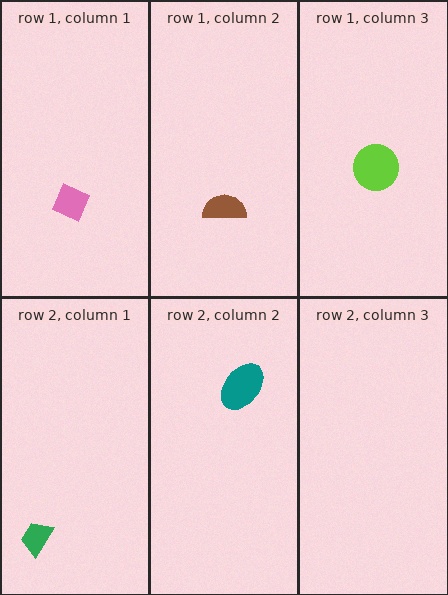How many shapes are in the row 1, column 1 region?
1.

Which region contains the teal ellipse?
The row 2, column 2 region.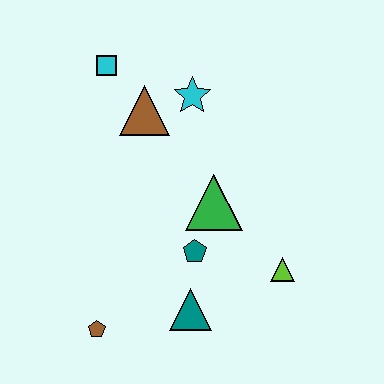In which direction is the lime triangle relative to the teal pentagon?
The lime triangle is to the right of the teal pentagon.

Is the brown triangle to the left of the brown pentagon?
No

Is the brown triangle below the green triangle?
No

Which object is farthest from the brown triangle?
The brown pentagon is farthest from the brown triangle.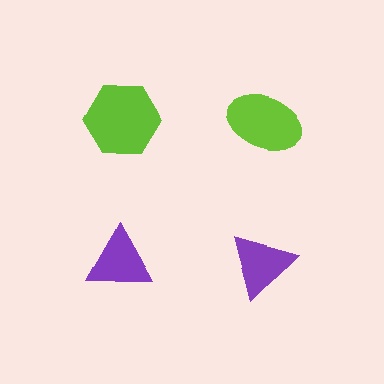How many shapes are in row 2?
2 shapes.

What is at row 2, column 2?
A purple triangle.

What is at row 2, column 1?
A purple triangle.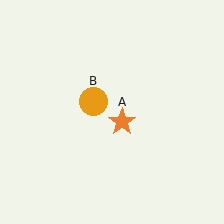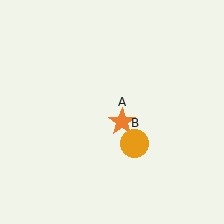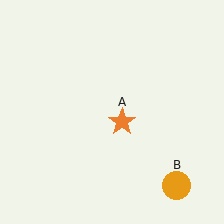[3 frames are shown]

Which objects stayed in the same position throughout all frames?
Orange star (object A) remained stationary.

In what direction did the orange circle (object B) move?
The orange circle (object B) moved down and to the right.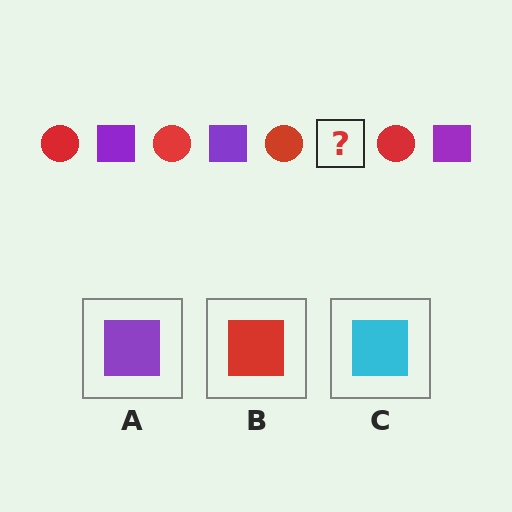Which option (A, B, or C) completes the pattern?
A.